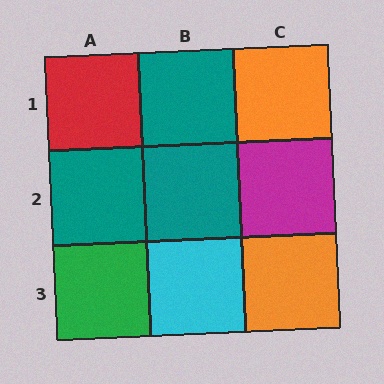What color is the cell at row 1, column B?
Teal.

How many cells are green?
1 cell is green.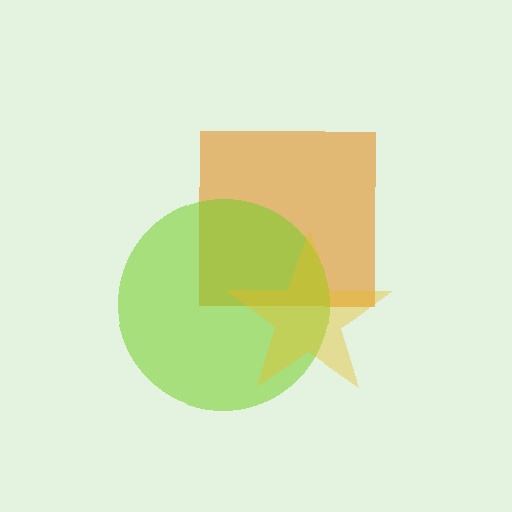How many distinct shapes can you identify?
There are 3 distinct shapes: an orange square, a lime circle, a yellow star.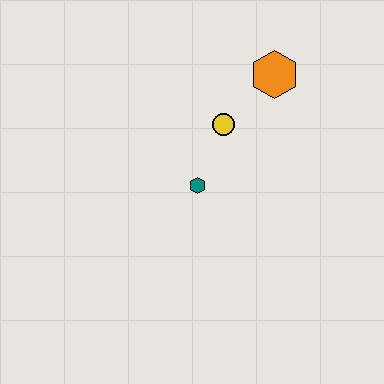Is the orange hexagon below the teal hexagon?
No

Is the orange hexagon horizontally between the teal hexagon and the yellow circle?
No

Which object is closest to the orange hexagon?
The yellow circle is closest to the orange hexagon.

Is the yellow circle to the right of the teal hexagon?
Yes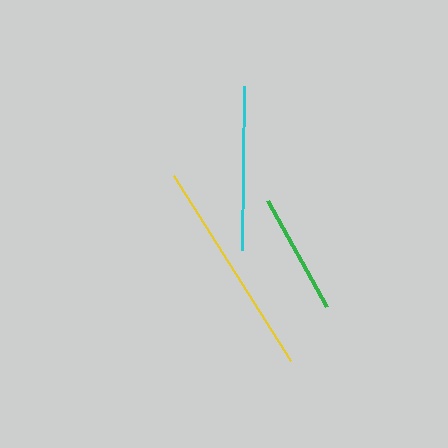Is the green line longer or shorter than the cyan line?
The cyan line is longer than the green line.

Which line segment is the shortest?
The green line is the shortest at approximately 121 pixels.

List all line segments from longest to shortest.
From longest to shortest: yellow, cyan, green.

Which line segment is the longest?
The yellow line is the longest at approximately 220 pixels.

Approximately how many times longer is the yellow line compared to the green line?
The yellow line is approximately 1.8 times the length of the green line.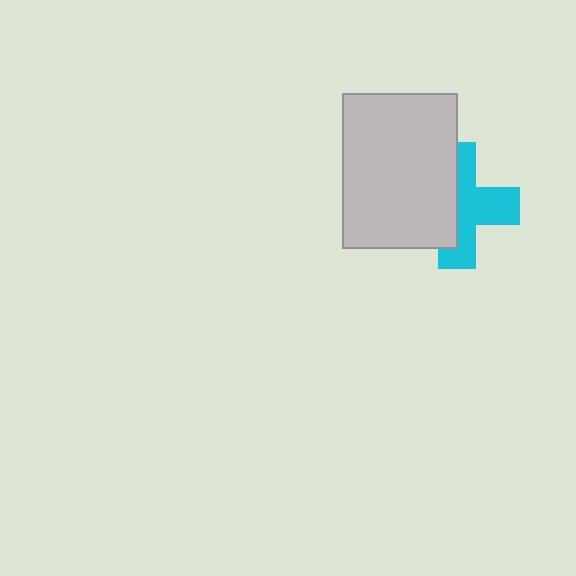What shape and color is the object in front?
The object in front is a light gray rectangle.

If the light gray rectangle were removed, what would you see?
You would see the complete cyan cross.